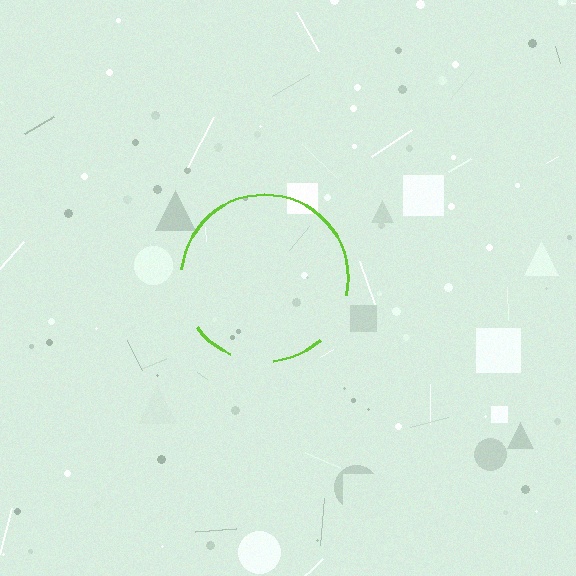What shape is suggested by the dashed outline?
The dashed outline suggests a circle.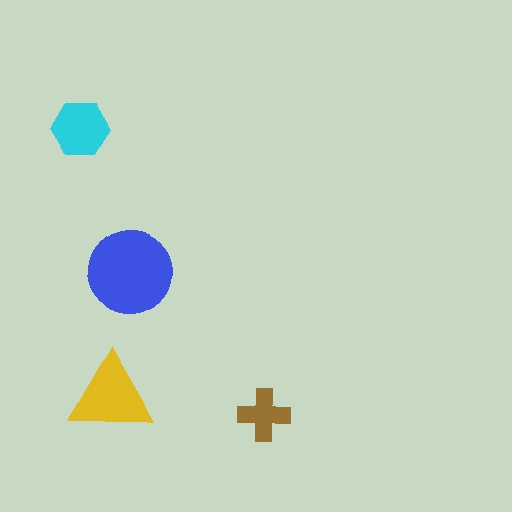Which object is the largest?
The blue circle.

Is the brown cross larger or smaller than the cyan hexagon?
Smaller.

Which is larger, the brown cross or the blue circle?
The blue circle.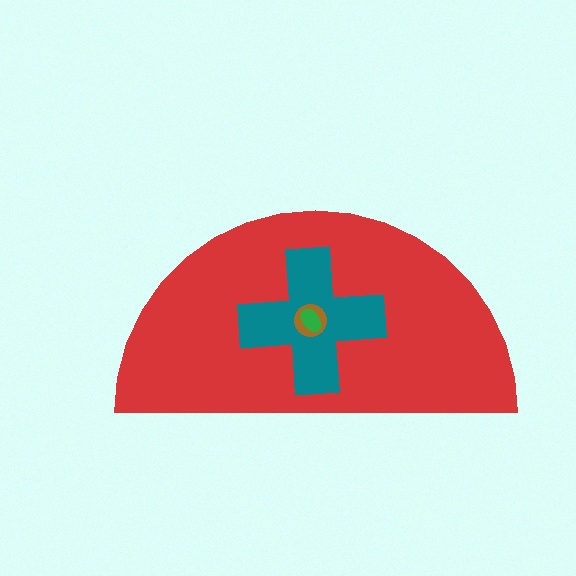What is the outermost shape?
The red semicircle.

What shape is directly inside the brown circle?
The green ellipse.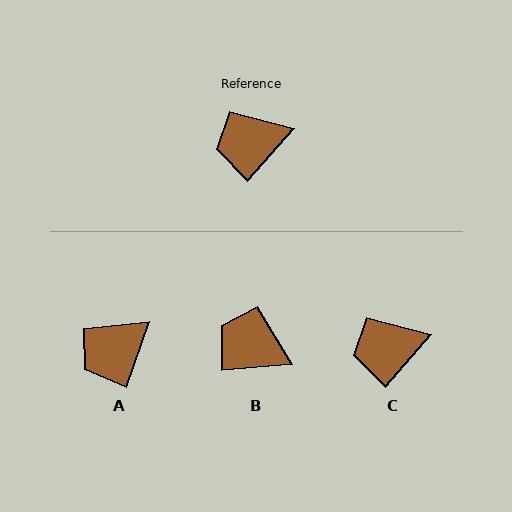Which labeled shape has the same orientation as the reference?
C.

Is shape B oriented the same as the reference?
No, it is off by about 44 degrees.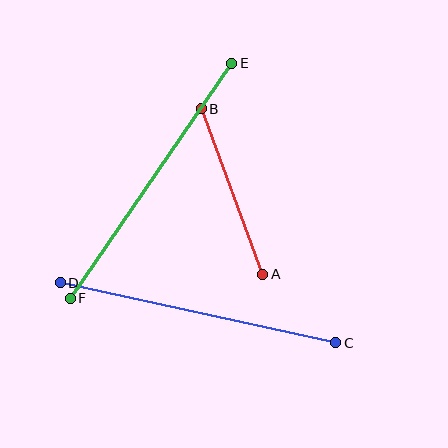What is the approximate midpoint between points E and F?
The midpoint is at approximately (151, 181) pixels.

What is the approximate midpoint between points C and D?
The midpoint is at approximately (198, 313) pixels.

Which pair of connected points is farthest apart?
Points E and F are farthest apart.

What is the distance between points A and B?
The distance is approximately 177 pixels.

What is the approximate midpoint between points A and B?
The midpoint is at approximately (232, 191) pixels.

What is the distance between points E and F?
The distance is approximately 286 pixels.